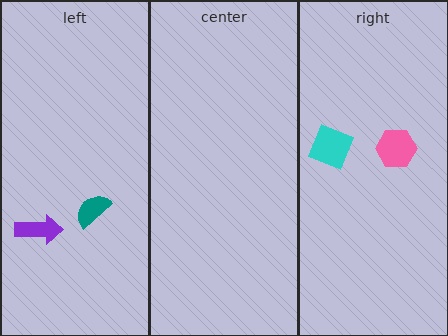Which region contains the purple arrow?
The left region.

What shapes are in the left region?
The teal semicircle, the purple arrow.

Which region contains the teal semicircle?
The left region.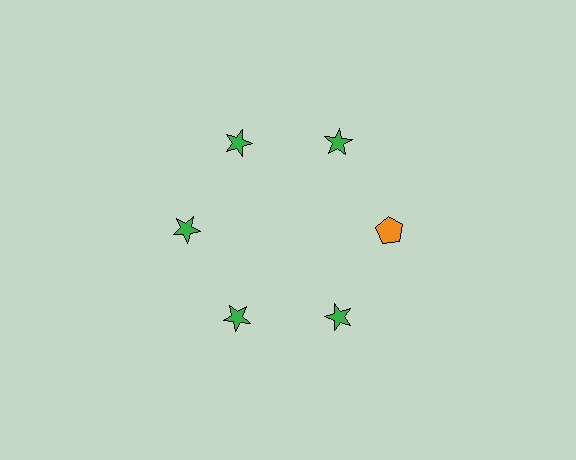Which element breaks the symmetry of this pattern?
The orange pentagon at roughly the 3 o'clock position breaks the symmetry. All other shapes are green stars.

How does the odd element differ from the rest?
It differs in both color (orange instead of green) and shape (pentagon instead of star).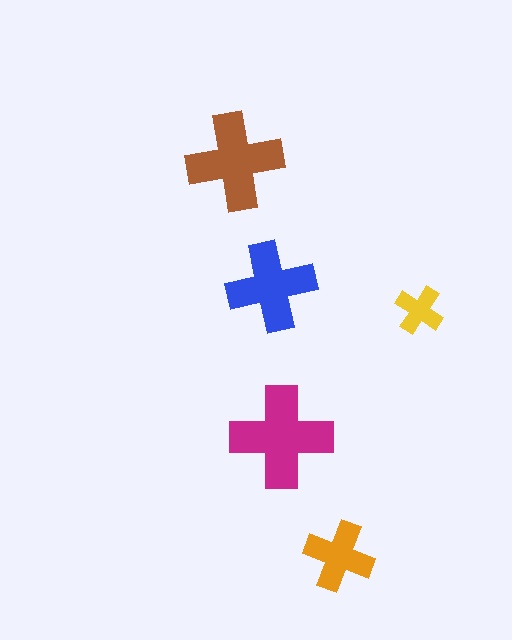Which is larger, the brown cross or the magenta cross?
The magenta one.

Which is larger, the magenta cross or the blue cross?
The magenta one.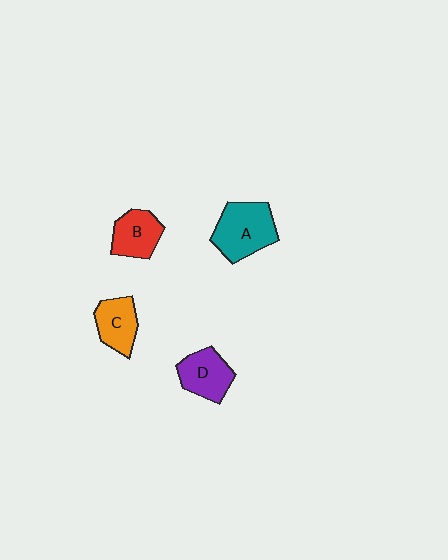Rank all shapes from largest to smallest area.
From largest to smallest: A (teal), D (purple), B (red), C (orange).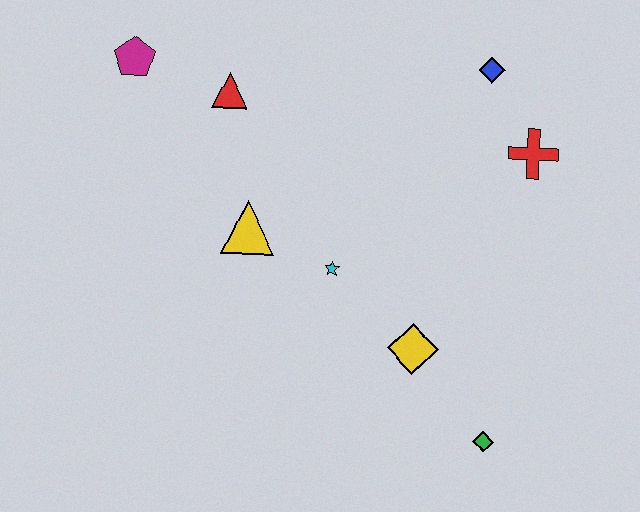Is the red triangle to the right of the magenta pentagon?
Yes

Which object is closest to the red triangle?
The magenta pentagon is closest to the red triangle.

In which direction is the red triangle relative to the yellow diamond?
The red triangle is above the yellow diamond.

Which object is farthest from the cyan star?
The magenta pentagon is farthest from the cyan star.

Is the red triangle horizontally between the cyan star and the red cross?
No